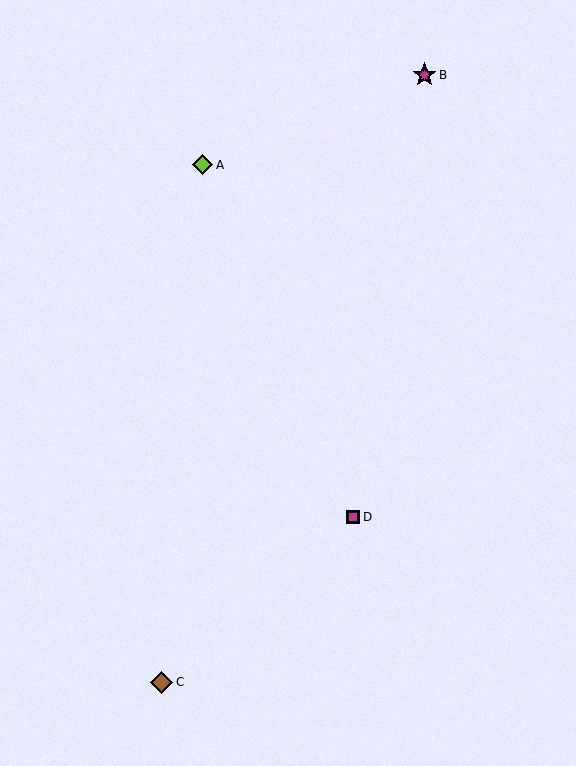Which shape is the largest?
The magenta star (labeled B) is the largest.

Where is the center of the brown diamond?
The center of the brown diamond is at (162, 682).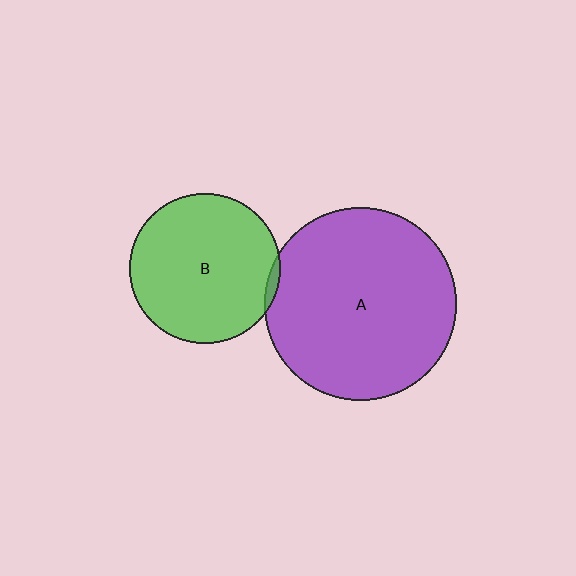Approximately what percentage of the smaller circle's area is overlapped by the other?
Approximately 5%.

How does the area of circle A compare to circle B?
Approximately 1.6 times.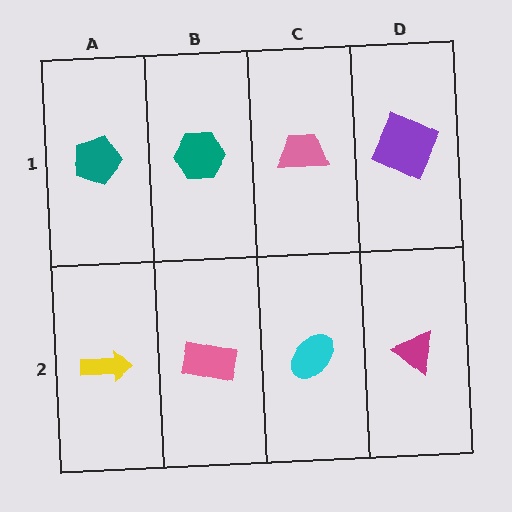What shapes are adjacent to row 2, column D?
A purple square (row 1, column D), a cyan ellipse (row 2, column C).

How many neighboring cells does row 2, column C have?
3.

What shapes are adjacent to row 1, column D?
A magenta triangle (row 2, column D), a pink trapezoid (row 1, column C).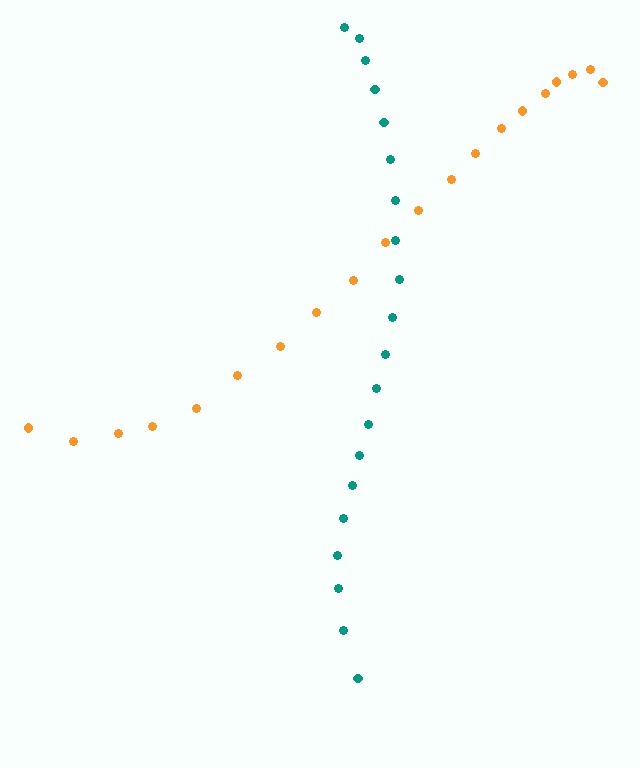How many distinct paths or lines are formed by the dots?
There are 2 distinct paths.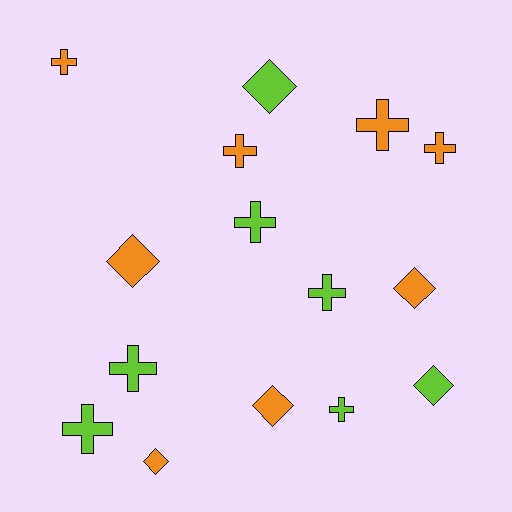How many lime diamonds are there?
There are 2 lime diamonds.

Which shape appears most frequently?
Cross, with 9 objects.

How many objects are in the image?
There are 15 objects.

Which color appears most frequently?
Orange, with 8 objects.